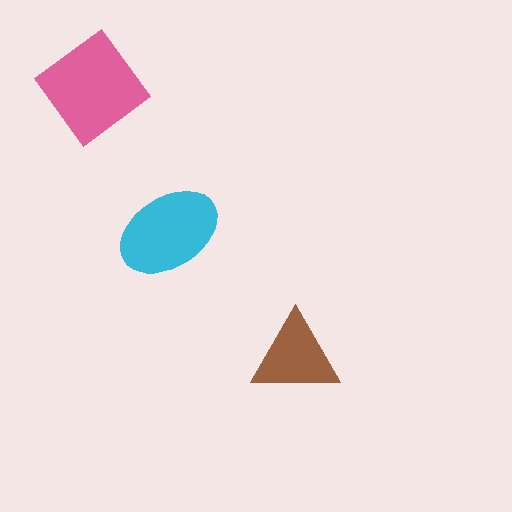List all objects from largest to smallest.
The pink diamond, the cyan ellipse, the brown triangle.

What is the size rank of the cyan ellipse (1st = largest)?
2nd.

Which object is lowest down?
The brown triangle is bottommost.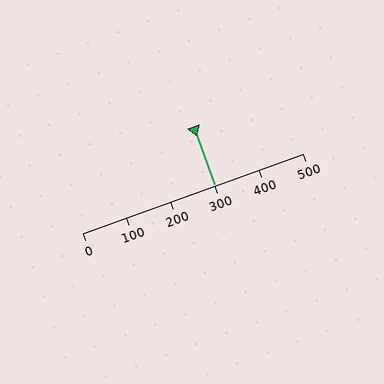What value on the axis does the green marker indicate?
The marker indicates approximately 300.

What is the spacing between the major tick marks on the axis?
The major ticks are spaced 100 apart.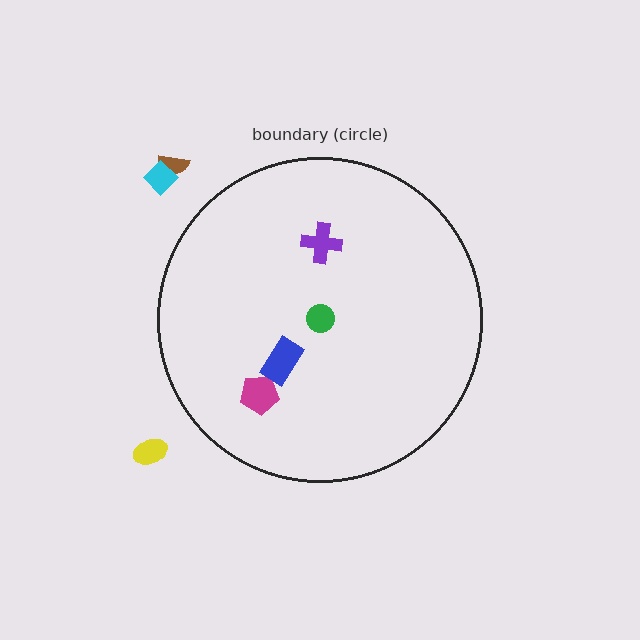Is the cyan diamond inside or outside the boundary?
Outside.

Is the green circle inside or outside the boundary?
Inside.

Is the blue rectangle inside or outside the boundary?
Inside.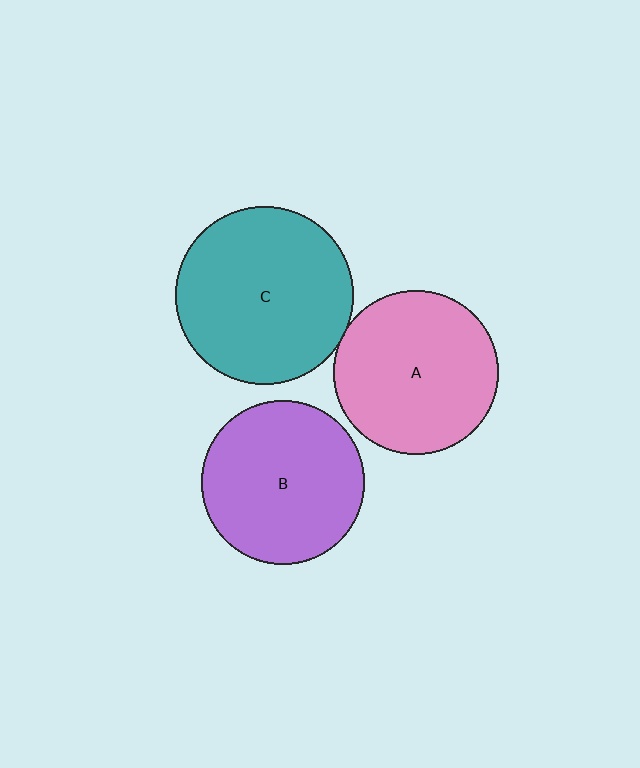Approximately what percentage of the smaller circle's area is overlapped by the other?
Approximately 5%.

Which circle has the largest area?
Circle C (teal).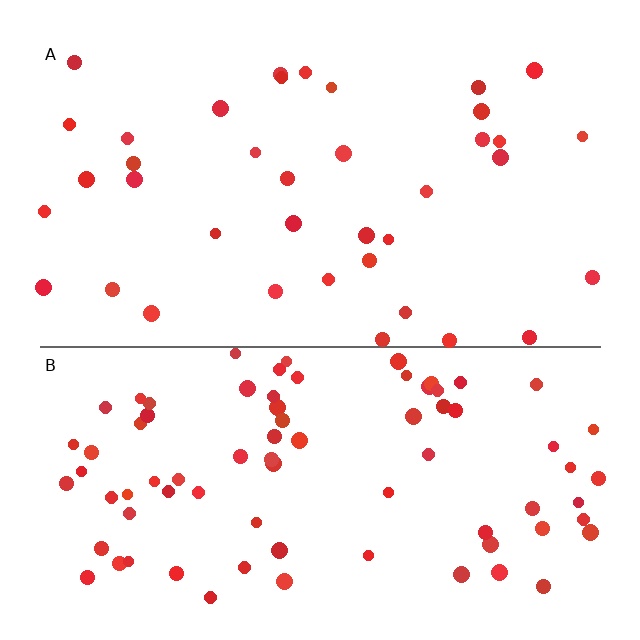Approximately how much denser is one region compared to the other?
Approximately 2.1× — region B over region A.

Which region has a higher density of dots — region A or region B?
B (the bottom).